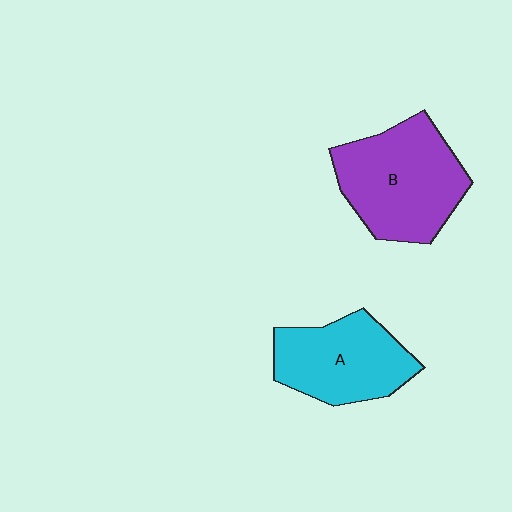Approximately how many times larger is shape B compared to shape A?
Approximately 1.2 times.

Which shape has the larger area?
Shape B (purple).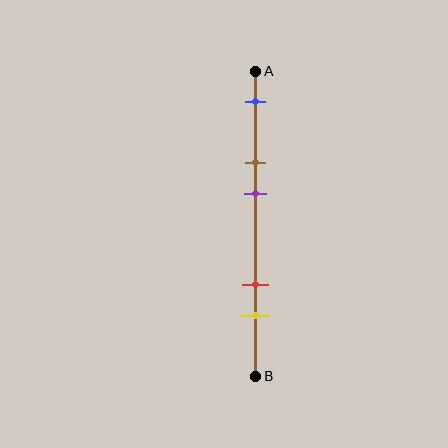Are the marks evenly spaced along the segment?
No, the marks are not evenly spaced.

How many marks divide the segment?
There are 5 marks dividing the segment.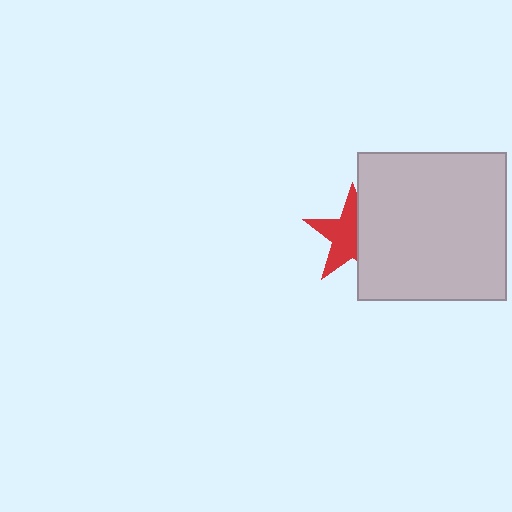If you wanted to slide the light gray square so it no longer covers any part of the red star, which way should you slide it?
Slide it right — that is the most direct way to separate the two shapes.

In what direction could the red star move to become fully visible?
The red star could move left. That would shift it out from behind the light gray square entirely.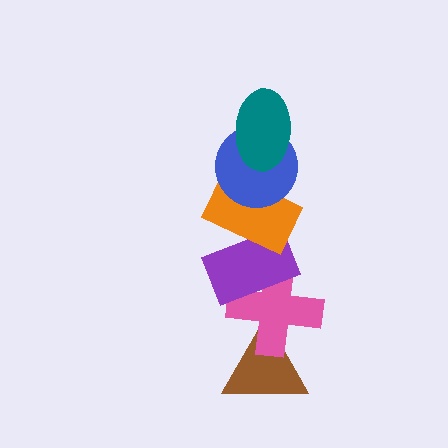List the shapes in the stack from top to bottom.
From top to bottom: the teal ellipse, the blue circle, the orange rectangle, the purple rectangle, the pink cross, the brown triangle.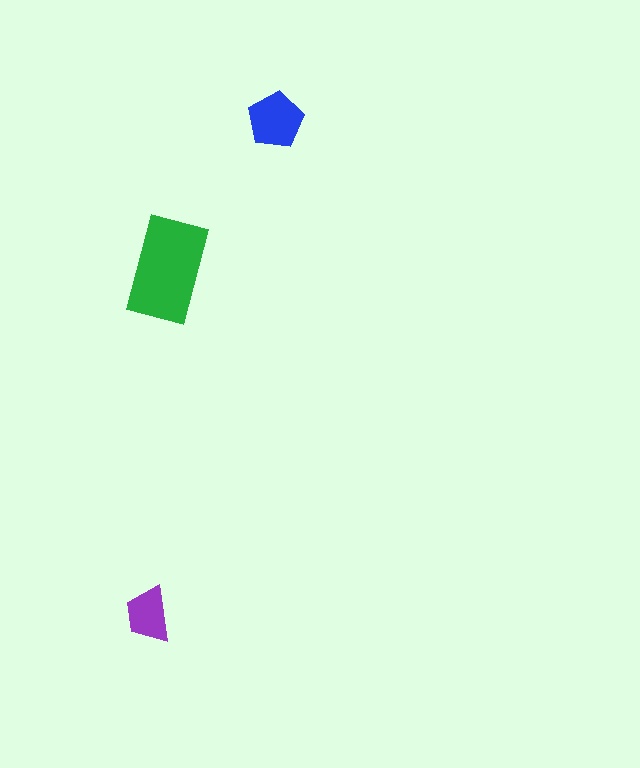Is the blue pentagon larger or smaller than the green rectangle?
Smaller.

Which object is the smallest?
The purple trapezoid.